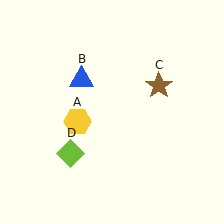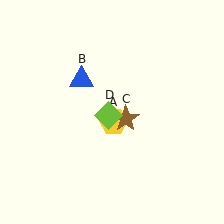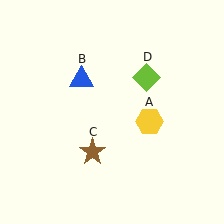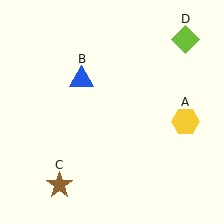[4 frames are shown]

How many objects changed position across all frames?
3 objects changed position: yellow hexagon (object A), brown star (object C), lime diamond (object D).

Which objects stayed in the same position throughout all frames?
Blue triangle (object B) remained stationary.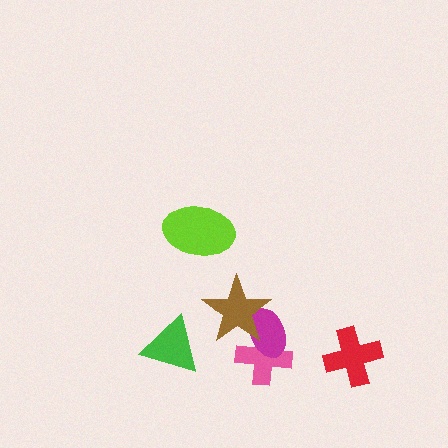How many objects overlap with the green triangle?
0 objects overlap with the green triangle.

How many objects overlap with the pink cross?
2 objects overlap with the pink cross.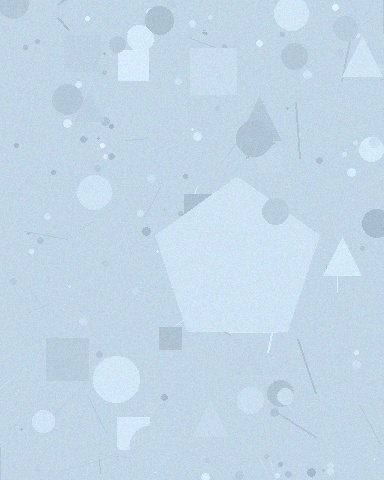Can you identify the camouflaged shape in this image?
The camouflaged shape is a pentagon.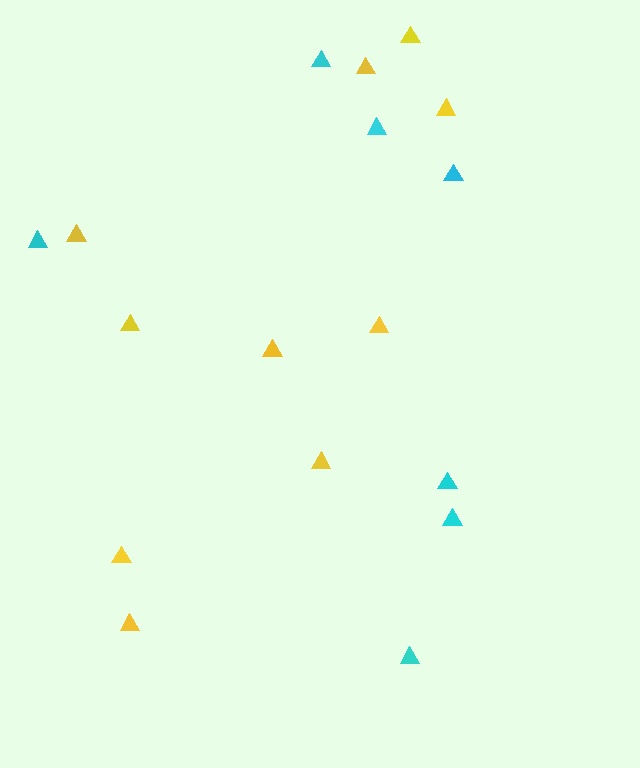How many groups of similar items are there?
There are 2 groups: one group of yellow triangles (10) and one group of cyan triangles (7).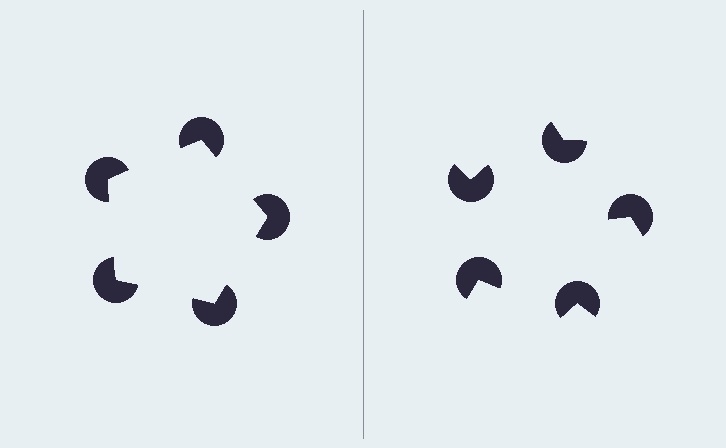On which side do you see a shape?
An illusory pentagon appears on the left side. On the right side the wedge cuts are rotated, so no coherent shape forms.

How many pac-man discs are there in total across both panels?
10 — 5 on each side.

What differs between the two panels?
The pac-man discs are positioned identically on both sides; only the wedge orientations differ. On the left they align to a pentagon; on the right they are misaligned.